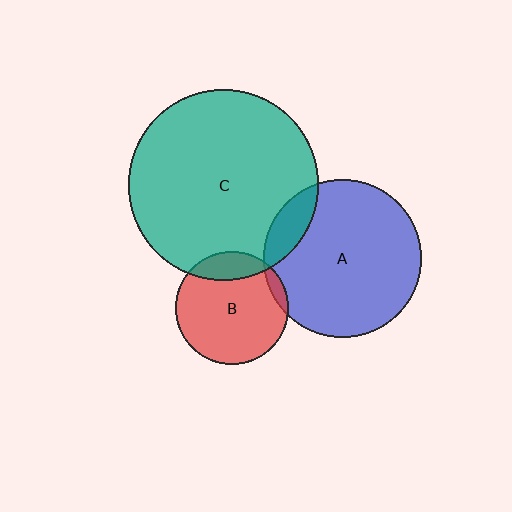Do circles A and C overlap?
Yes.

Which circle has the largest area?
Circle C (teal).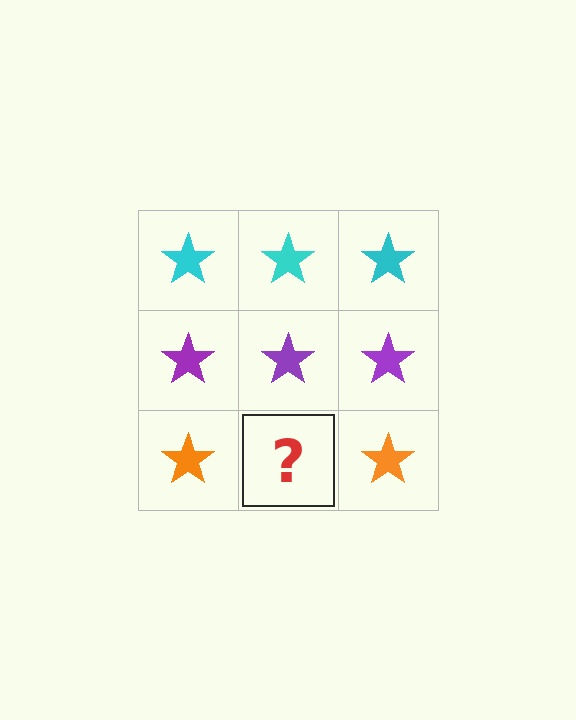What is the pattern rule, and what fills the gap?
The rule is that each row has a consistent color. The gap should be filled with an orange star.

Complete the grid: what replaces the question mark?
The question mark should be replaced with an orange star.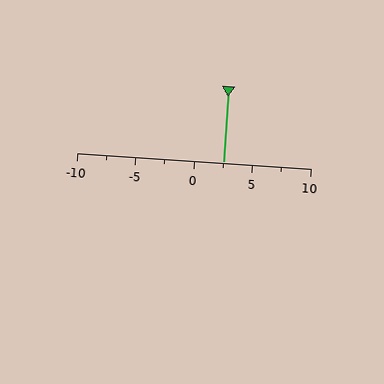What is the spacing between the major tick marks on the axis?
The major ticks are spaced 5 apart.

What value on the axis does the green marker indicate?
The marker indicates approximately 2.5.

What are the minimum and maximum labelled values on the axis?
The axis runs from -10 to 10.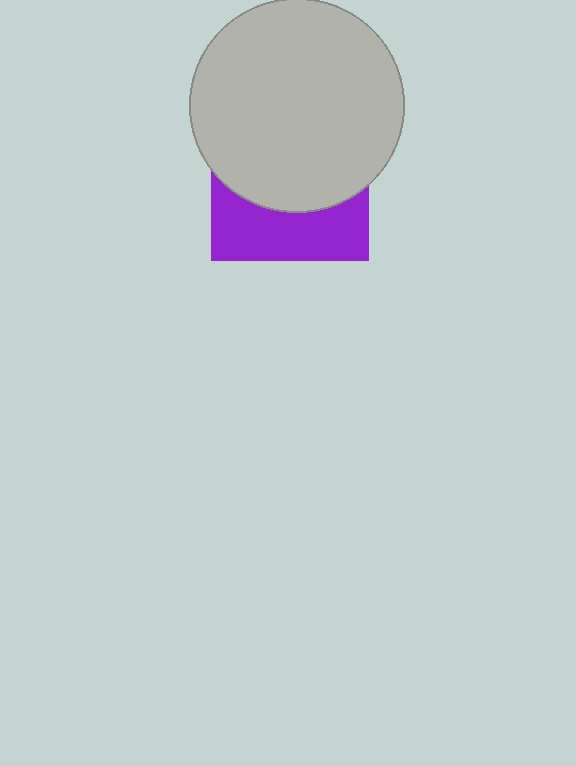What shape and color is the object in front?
The object in front is a light gray circle.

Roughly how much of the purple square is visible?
A small part of it is visible (roughly 38%).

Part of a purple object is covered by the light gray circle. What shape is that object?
It is a square.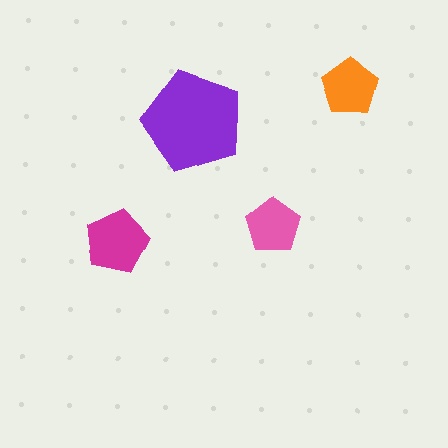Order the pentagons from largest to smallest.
the purple one, the magenta one, the orange one, the pink one.